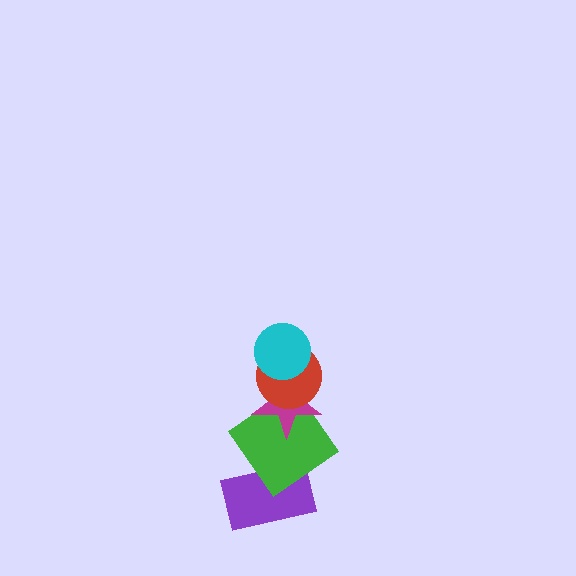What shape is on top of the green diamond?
The magenta star is on top of the green diamond.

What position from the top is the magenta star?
The magenta star is 3rd from the top.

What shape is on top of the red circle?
The cyan circle is on top of the red circle.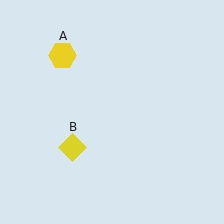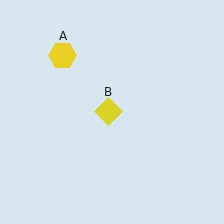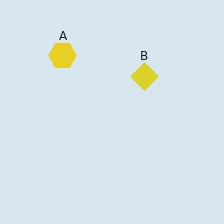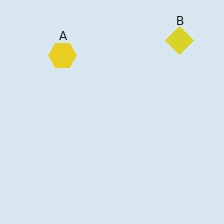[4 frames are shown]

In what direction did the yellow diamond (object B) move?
The yellow diamond (object B) moved up and to the right.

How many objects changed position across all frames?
1 object changed position: yellow diamond (object B).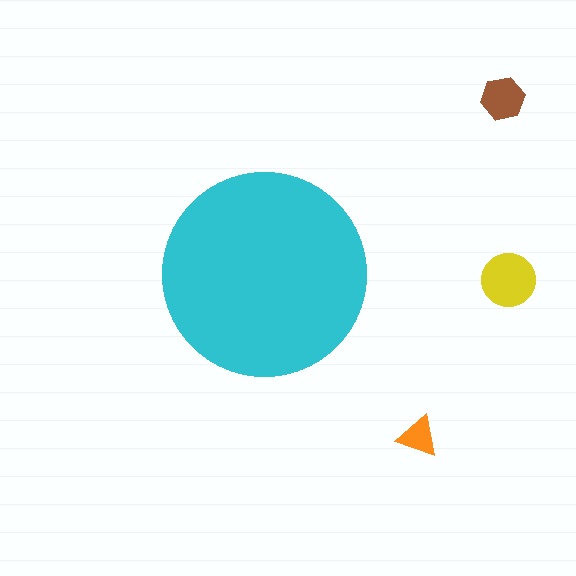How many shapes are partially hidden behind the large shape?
0 shapes are partially hidden.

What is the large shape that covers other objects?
A cyan circle.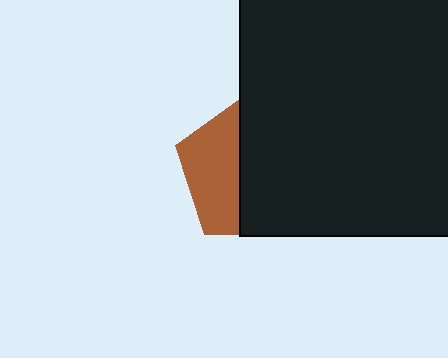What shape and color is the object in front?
The object in front is a black square.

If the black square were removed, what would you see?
You would see the complete brown pentagon.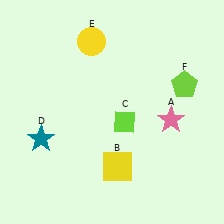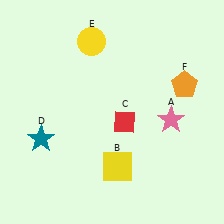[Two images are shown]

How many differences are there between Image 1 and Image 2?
There are 2 differences between the two images.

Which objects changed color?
C changed from lime to red. F changed from lime to orange.